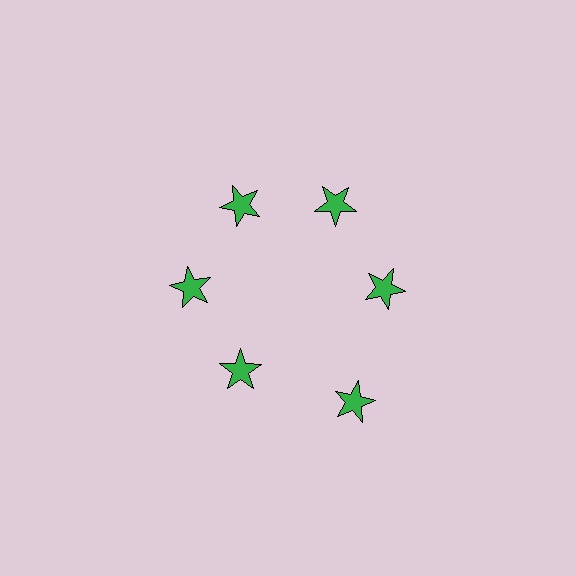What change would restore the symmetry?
The symmetry would be restored by moving it inward, back onto the ring so that all 6 stars sit at equal angles and equal distance from the center.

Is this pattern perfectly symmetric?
No. The 6 green stars are arranged in a ring, but one element near the 5 o'clock position is pushed outward from the center, breaking the 6-fold rotational symmetry.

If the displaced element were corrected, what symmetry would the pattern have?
It would have 6-fold rotational symmetry — the pattern would map onto itself every 60 degrees.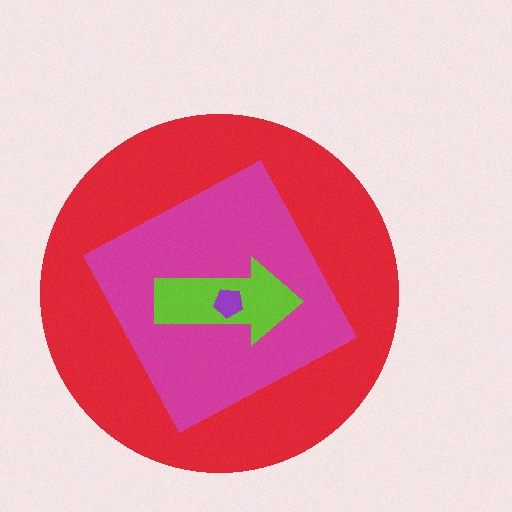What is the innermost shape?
The purple pentagon.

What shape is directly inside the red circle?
The magenta diamond.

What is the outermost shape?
The red circle.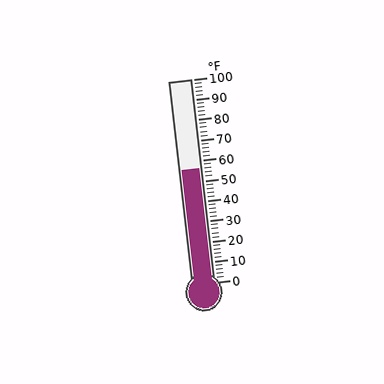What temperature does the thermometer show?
The thermometer shows approximately 56°F.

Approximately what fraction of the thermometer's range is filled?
The thermometer is filled to approximately 55% of its range.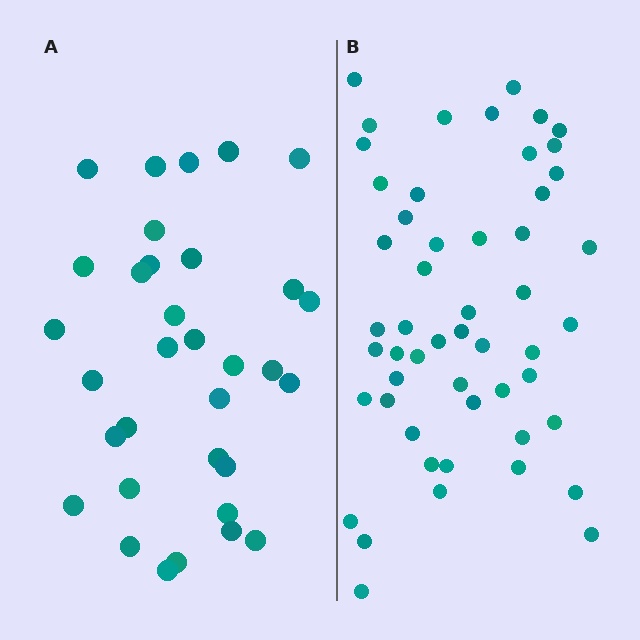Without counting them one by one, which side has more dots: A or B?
Region B (the right region) has more dots.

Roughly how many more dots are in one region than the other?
Region B has approximately 20 more dots than region A.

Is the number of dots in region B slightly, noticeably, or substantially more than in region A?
Region B has substantially more. The ratio is roughly 1.6 to 1.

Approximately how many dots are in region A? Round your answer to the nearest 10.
About 30 dots. (The exact count is 33, which rounds to 30.)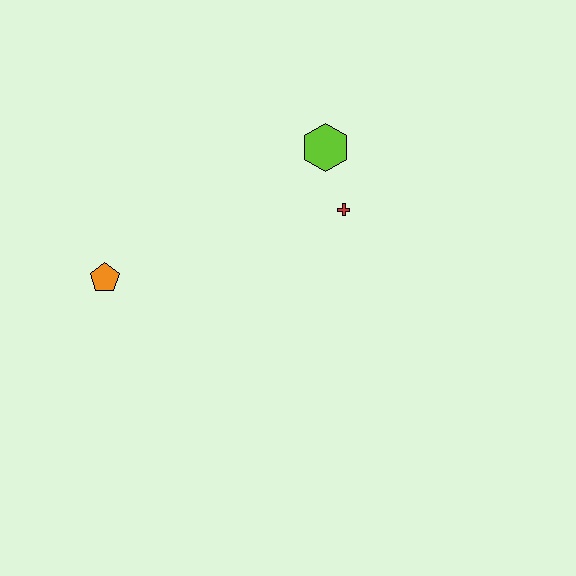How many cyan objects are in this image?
There are no cyan objects.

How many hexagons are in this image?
There is 1 hexagon.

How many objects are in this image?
There are 3 objects.